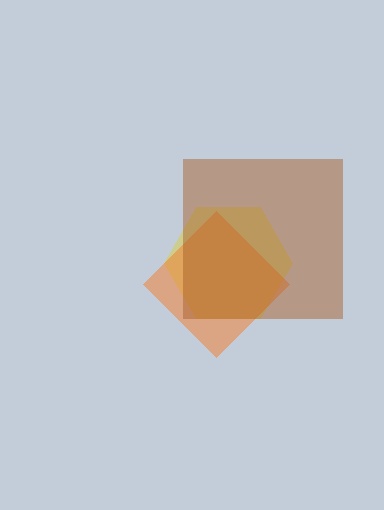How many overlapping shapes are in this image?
There are 3 overlapping shapes in the image.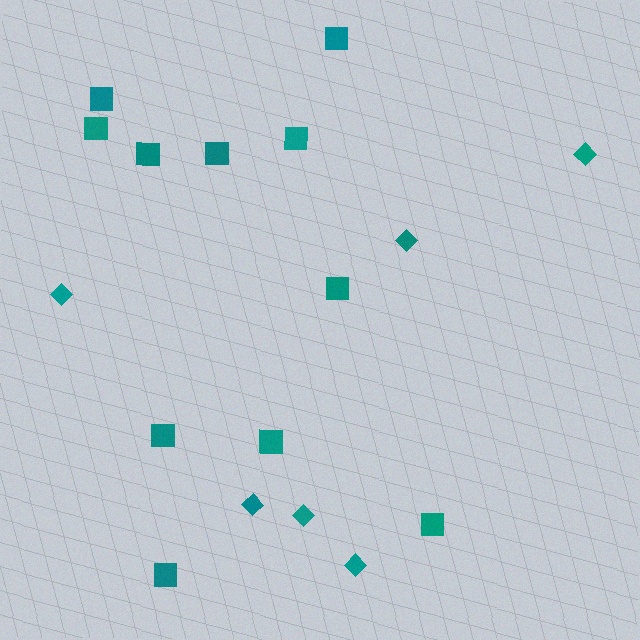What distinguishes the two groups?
There are 2 groups: one group of squares (11) and one group of diamonds (6).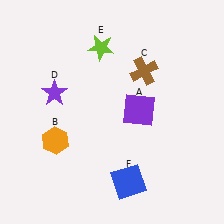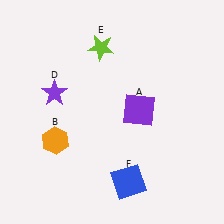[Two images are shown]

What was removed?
The brown cross (C) was removed in Image 2.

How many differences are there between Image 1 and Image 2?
There is 1 difference between the two images.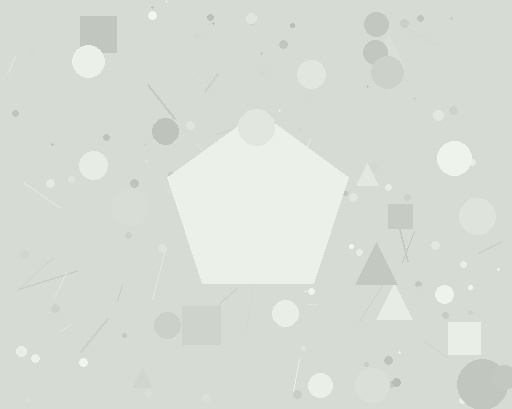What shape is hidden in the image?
A pentagon is hidden in the image.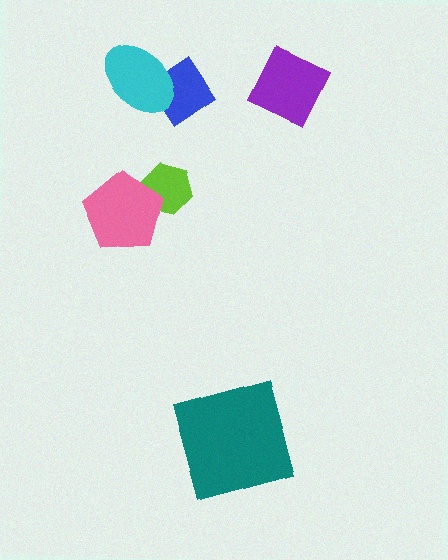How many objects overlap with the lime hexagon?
1 object overlaps with the lime hexagon.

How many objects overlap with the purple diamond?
0 objects overlap with the purple diamond.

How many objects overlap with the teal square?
0 objects overlap with the teal square.